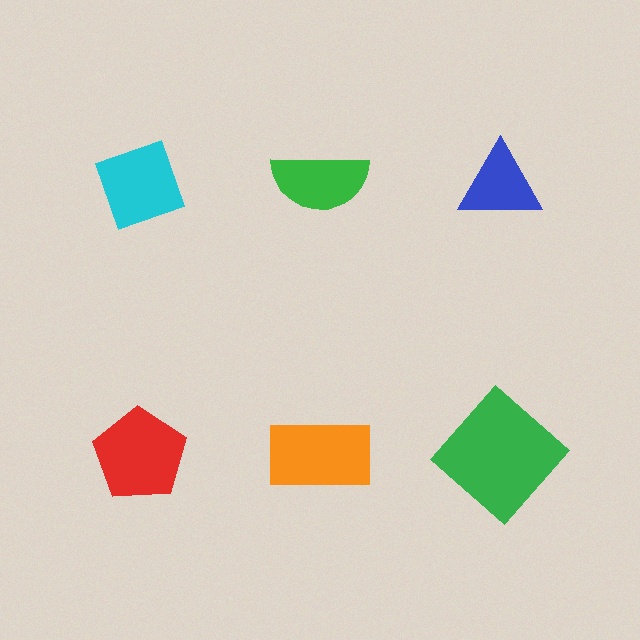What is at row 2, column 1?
A red pentagon.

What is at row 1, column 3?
A blue triangle.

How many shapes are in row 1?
3 shapes.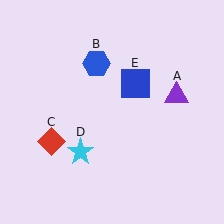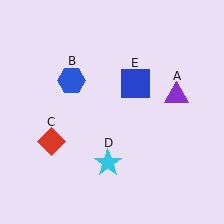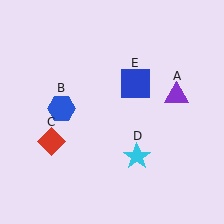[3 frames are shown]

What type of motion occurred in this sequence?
The blue hexagon (object B), cyan star (object D) rotated counterclockwise around the center of the scene.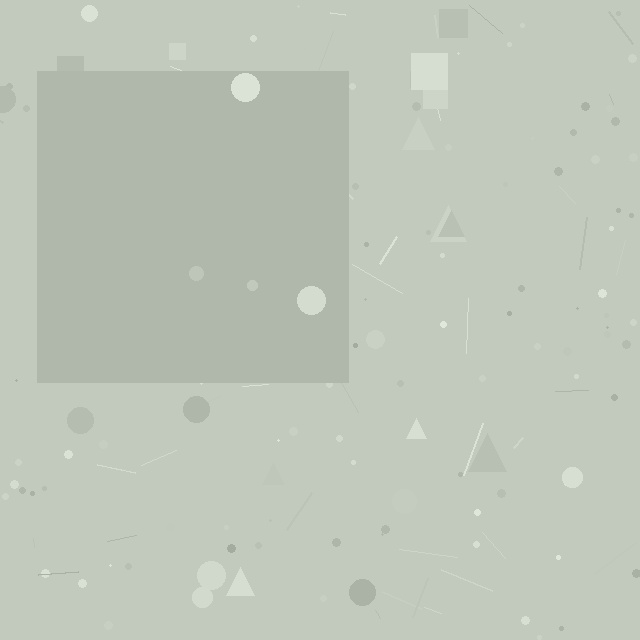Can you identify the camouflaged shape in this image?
The camouflaged shape is a square.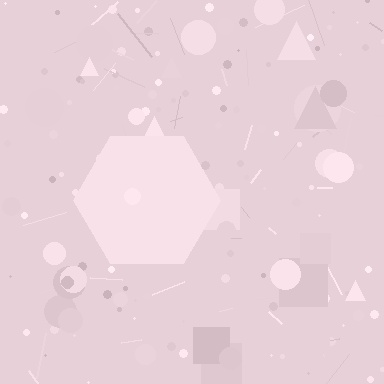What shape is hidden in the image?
A hexagon is hidden in the image.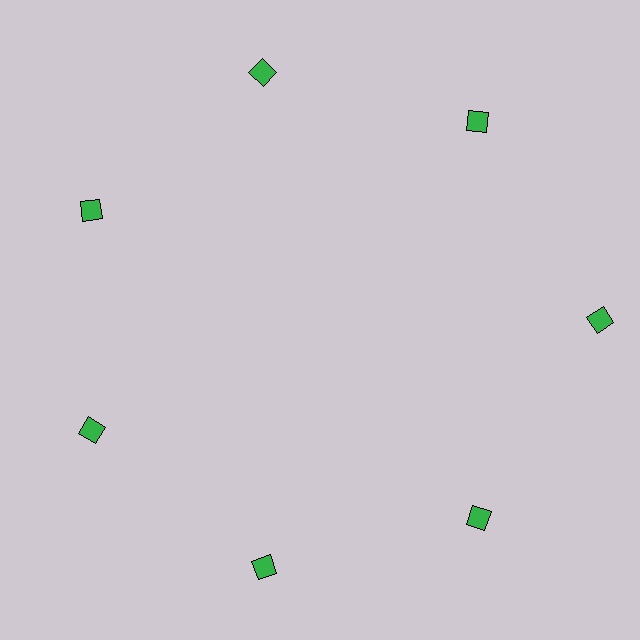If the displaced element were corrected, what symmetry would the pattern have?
It would have 7-fold rotational symmetry — the pattern would map onto itself every 51 degrees.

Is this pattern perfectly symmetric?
No. The 7 green squares are arranged in a ring, but one element near the 3 o'clock position is pushed outward from the center, breaking the 7-fold rotational symmetry.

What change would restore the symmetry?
The symmetry would be restored by moving it inward, back onto the ring so that all 7 squares sit at equal angles and equal distance from the center.